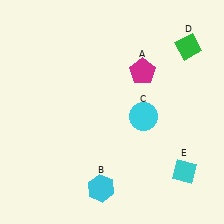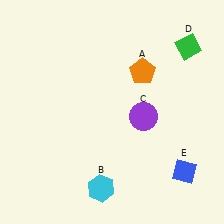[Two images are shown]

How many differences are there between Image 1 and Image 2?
There are 3 differences between the two images.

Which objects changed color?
A changed from magenta to orange. C changed from cyan to purple. E changed from cyan to blue.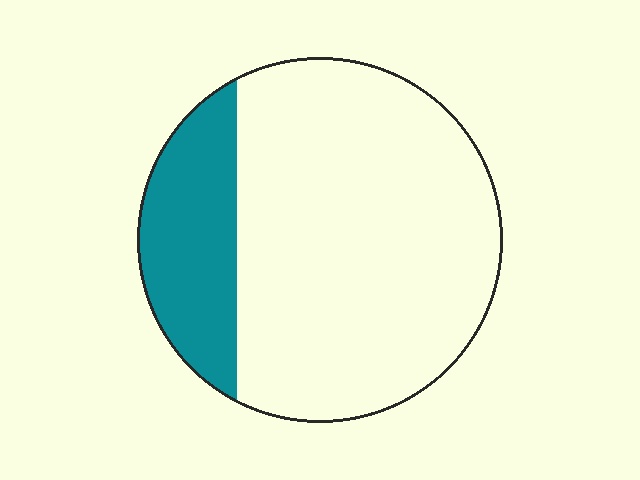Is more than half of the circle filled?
No.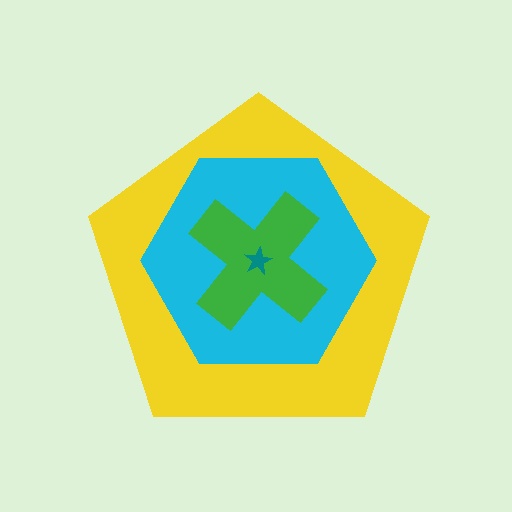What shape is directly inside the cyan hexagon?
The green cross.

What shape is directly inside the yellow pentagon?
The cyan hexagon.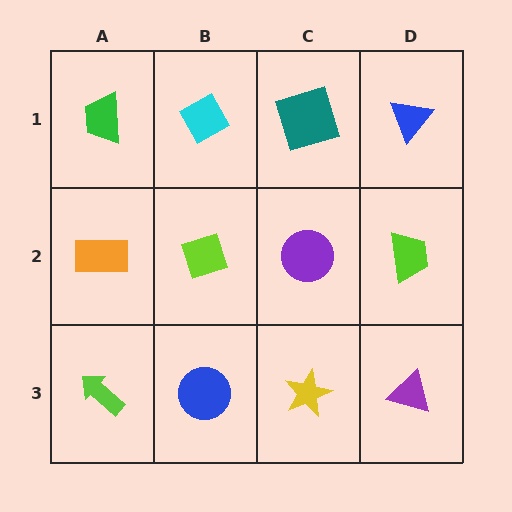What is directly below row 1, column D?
A lime trapezoid.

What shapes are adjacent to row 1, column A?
An orange rectangle (row 2, column A), a cyan diamond (row 1, column B).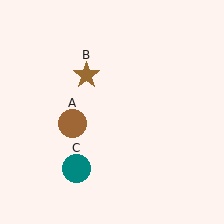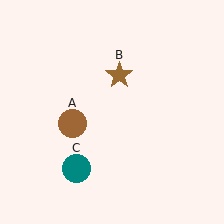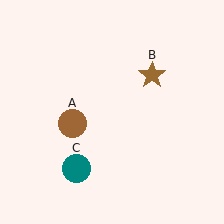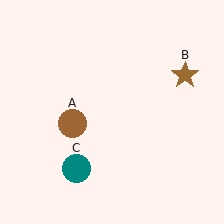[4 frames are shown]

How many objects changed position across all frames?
1 object changed position: brown star (object B).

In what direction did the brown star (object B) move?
The brown star (object B) moved right.